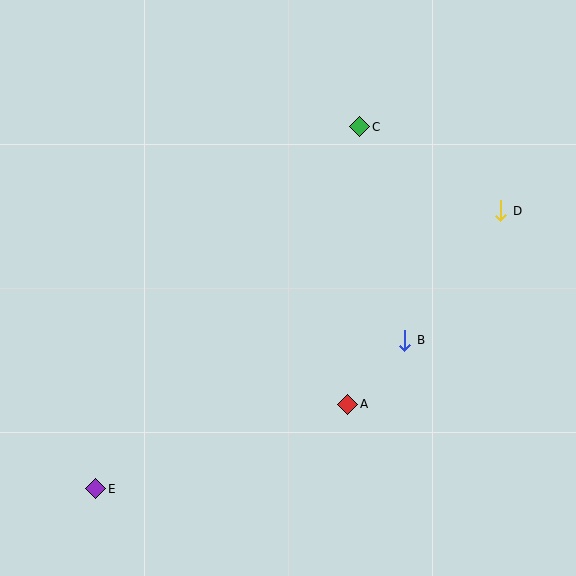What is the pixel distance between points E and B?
The distance between E and B is 343 pixels.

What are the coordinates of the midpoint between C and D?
The midpoint between C and D is at (430, 169).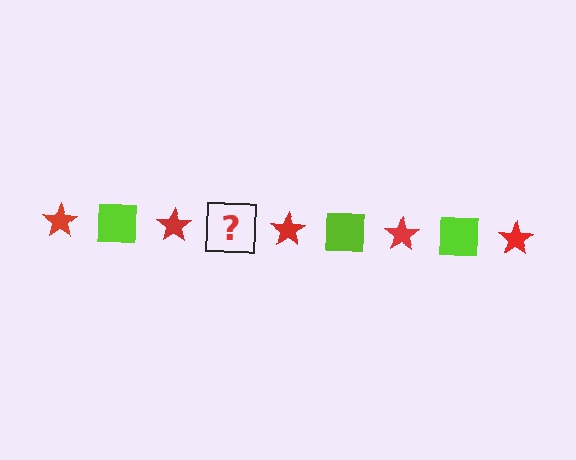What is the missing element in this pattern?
The missing element is a lime square.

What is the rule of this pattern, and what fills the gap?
The rule is that the pattern alternates between red star and lime square. The gap should be filled with a lime square.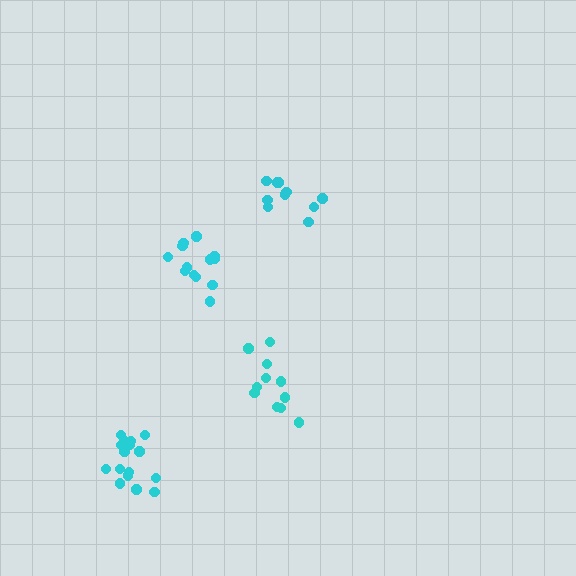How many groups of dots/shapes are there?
There are 4 groups.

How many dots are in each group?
Group 1: 13 dots, Group 2: 16 dots, Group 3: 10 dots, Group 4: 11 dots (50 total).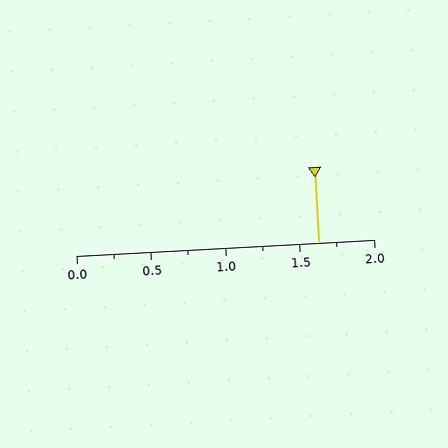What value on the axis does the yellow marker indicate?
The marker indicates approximately 1.62.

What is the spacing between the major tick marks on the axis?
The major ticks are spaced 0.5 apart.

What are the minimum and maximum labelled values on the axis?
The axis runs from 0.0 to 2.0.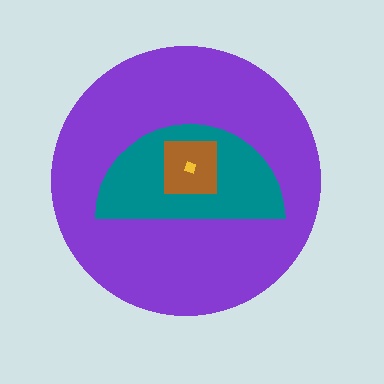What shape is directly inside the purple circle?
The teal semicircle.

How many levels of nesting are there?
4.